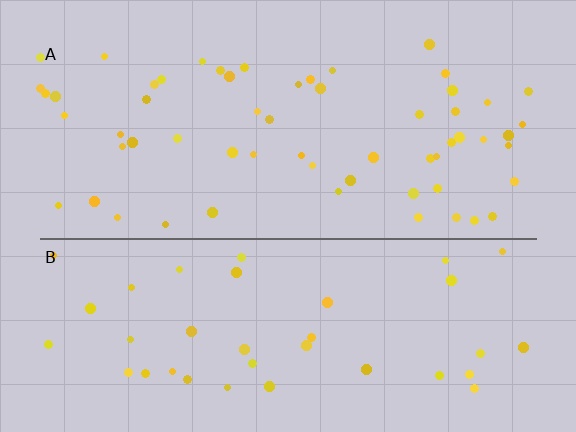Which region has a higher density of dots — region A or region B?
A (the top).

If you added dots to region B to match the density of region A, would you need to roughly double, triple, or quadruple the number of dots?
Approximately double.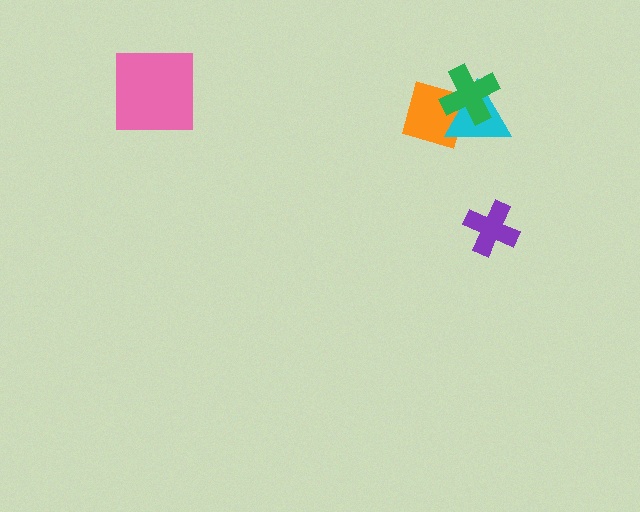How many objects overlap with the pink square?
0 objects overlap with the pink square.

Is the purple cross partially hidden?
No, no other shape covers it.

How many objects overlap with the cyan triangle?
2 objects overlap with the cyan triangle.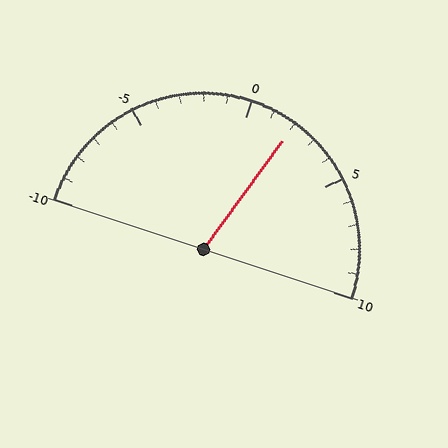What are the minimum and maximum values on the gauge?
The gauge ranges from -10 to 10.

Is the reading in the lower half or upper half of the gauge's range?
The reading is in the upper half of the range (-10 to 10).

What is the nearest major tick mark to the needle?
The nearest major tick mark is 0.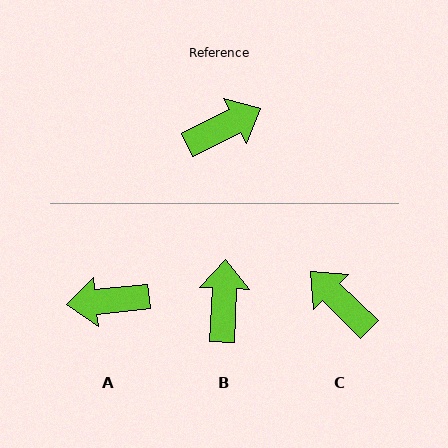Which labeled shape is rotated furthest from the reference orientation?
A, about 159 degrees away.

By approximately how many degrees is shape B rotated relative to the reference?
Approximately 61 degrees counter-clockwise.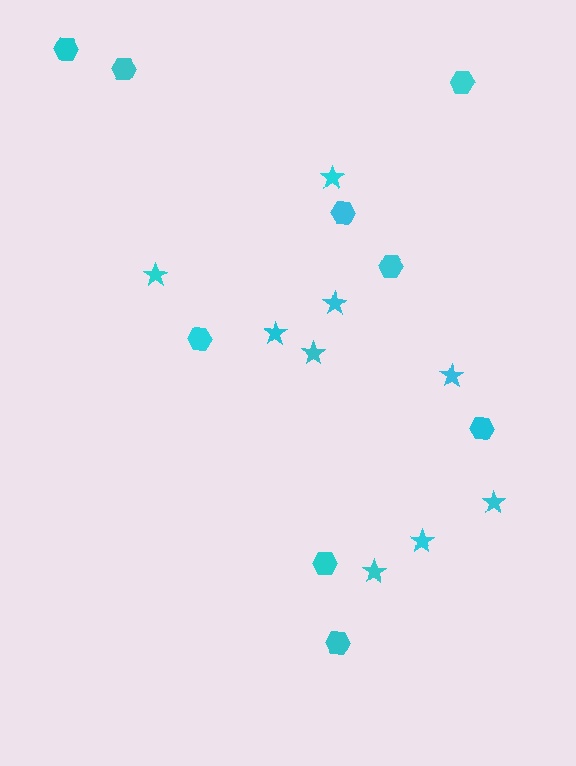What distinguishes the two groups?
There are 2 groups: one group of hexagons (9) and one group of stars (9).